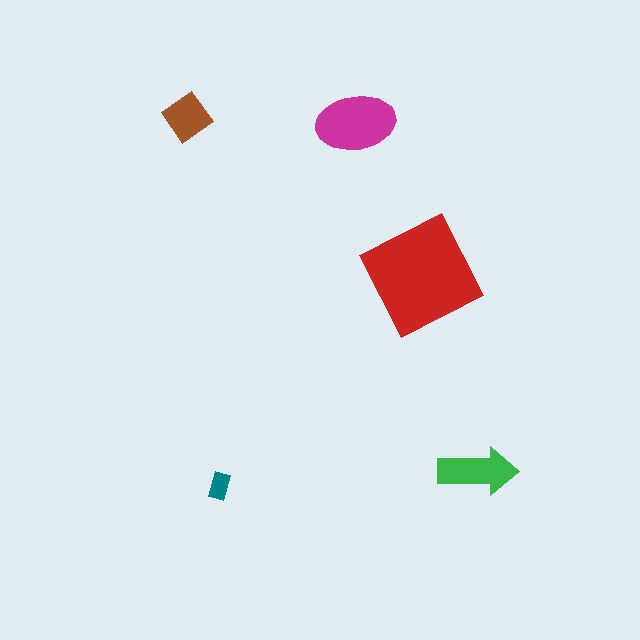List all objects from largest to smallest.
The red diamond, the magenta ellipse, the green arrow, the brown diamond, the teal rectangle.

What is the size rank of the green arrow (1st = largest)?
3rd.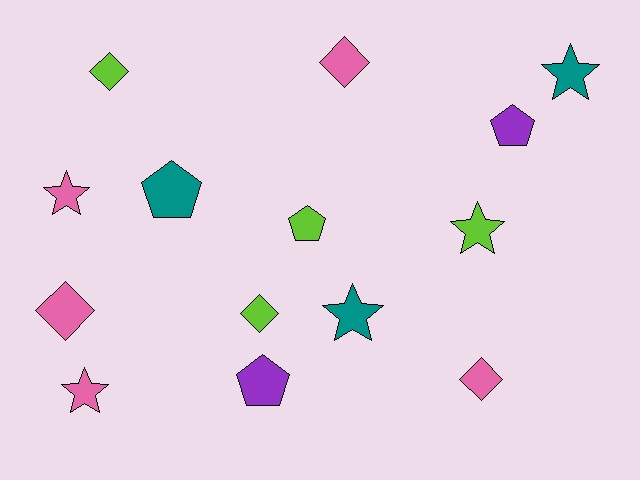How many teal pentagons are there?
There is 1 teal pentagon.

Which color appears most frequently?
Pink, with 5 objects.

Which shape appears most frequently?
Diamond, with 5 objects.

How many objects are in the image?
There are 14 objects.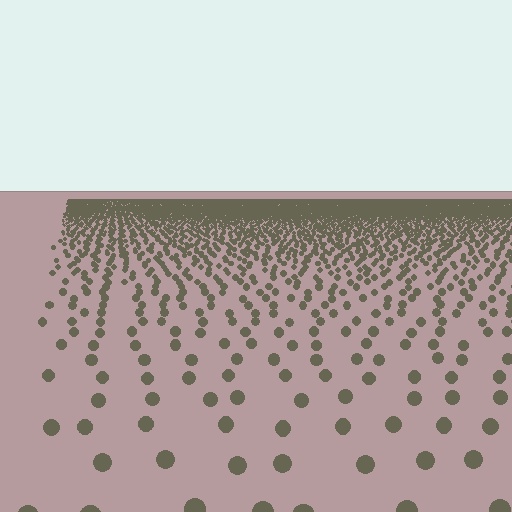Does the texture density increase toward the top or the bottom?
Density increases toward the top.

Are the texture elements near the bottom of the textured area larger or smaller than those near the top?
Larger. Near the bottom, elements are closer to the viewer and appear at a bigger on-screen size.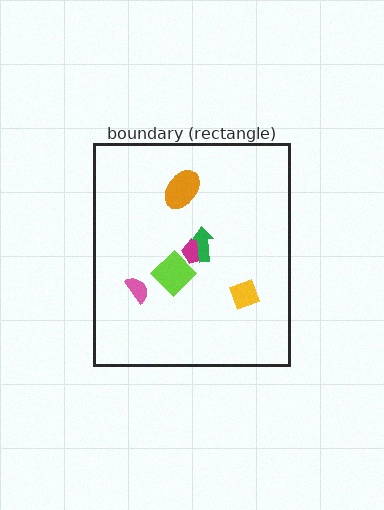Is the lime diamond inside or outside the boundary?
Inside.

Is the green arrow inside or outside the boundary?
Inside.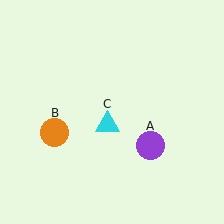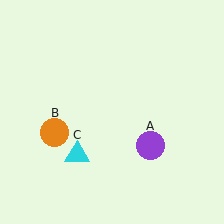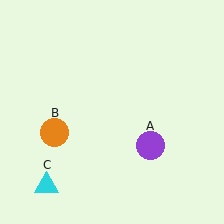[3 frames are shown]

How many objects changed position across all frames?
1 object changed position: cyan triangle (object C).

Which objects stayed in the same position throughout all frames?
Purple circle (object A) and orange circle (object B) remained stationary.